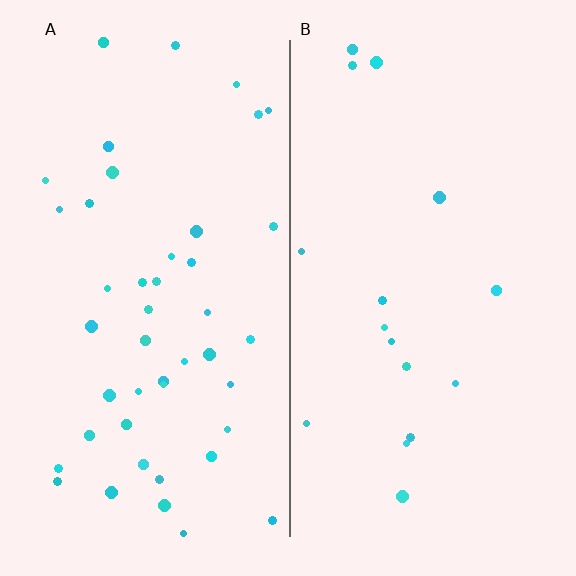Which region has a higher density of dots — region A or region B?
A (the left).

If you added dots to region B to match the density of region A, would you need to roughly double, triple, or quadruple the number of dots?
Approximately triple.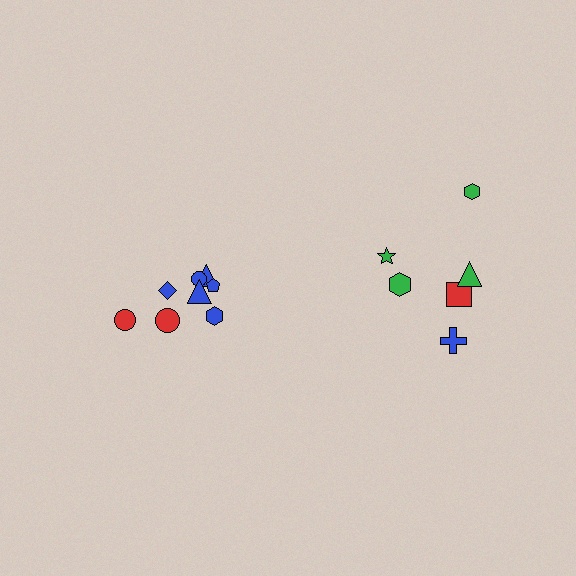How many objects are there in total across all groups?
There are 14 objects.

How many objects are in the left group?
There are 8 objects.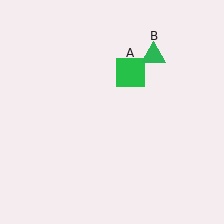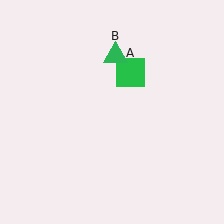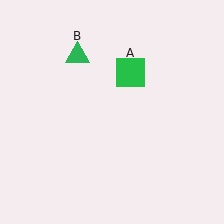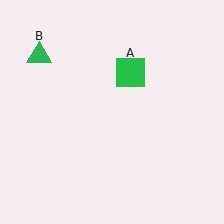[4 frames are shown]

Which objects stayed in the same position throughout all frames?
Green square (object A) remained stationary.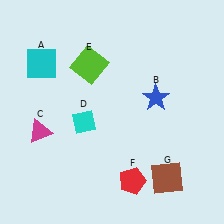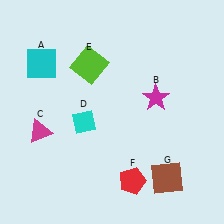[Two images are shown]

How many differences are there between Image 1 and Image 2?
There is 1 difference between the two images.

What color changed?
The star (B) changed from blue in Image 1 to magenta in Image 2.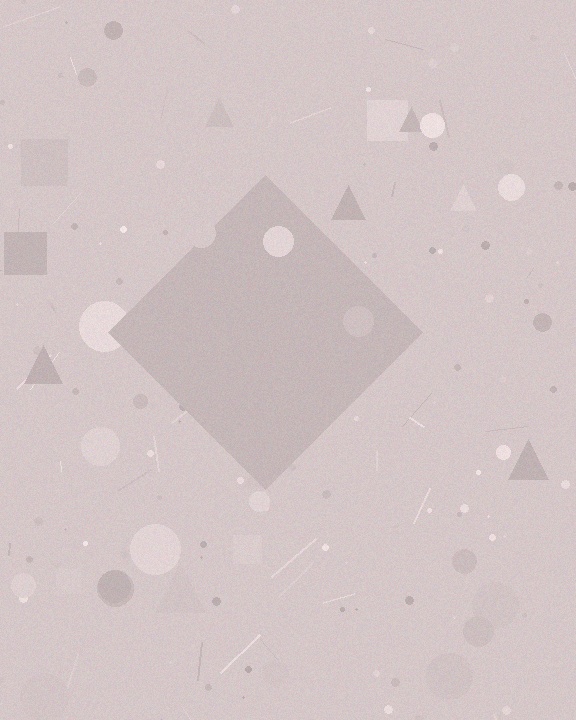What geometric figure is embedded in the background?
A diamond is embedded in the background.